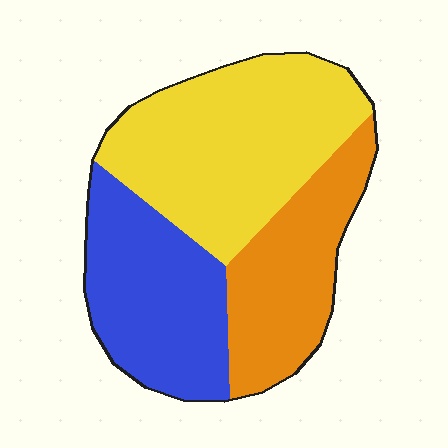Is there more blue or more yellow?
Yellow.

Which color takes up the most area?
Yellow, at roughly 45%.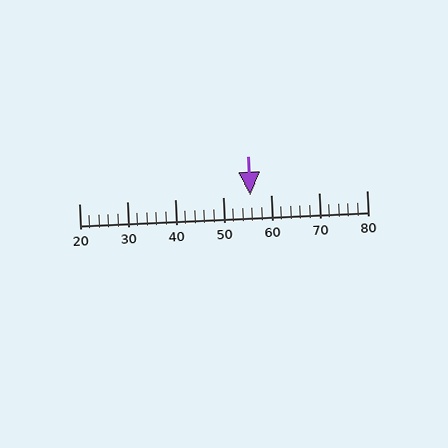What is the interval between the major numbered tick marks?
The major tick marks are spaced 10 units apart.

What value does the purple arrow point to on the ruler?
The purple arrow points to approximately 56.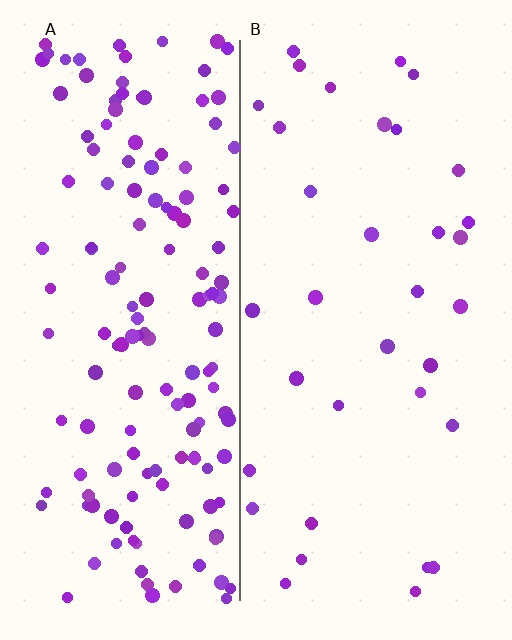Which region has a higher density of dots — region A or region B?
A (the left).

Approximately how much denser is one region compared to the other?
Approximately 4.3× — region A over region B.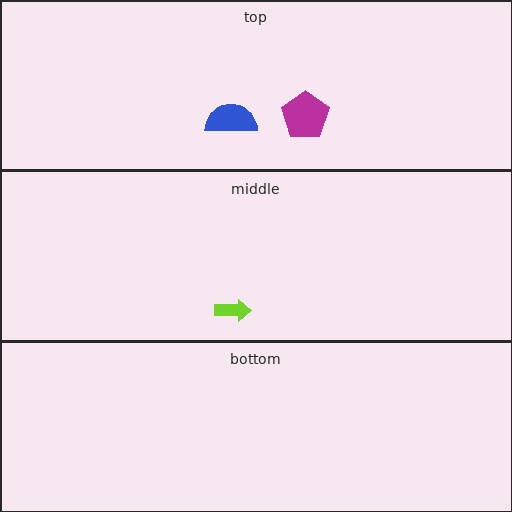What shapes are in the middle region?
The lime arrow.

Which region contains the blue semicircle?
The top region.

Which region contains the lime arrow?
The middle region.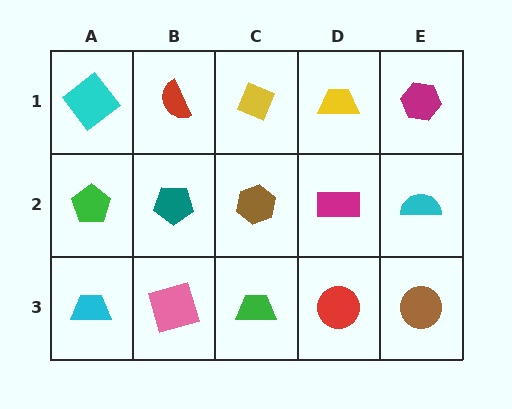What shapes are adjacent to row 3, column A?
A green pentagon (row 2, column A), a pink square (row 3, column B).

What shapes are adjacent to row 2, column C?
A yellow diamond (row 1, column C), a green trapezoid (row 3, column C), a teal pentagon (row 2, column B), a magenta rectangle (row 2, column D).